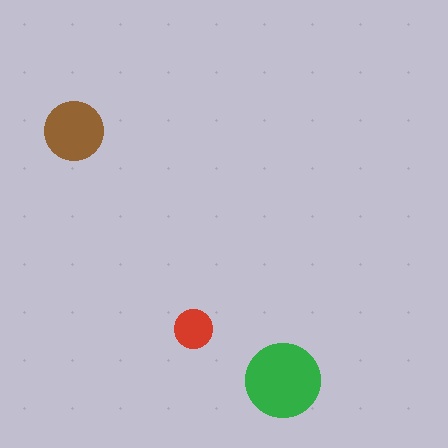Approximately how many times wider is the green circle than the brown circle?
About 1.5 times wider.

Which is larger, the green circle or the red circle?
The green one.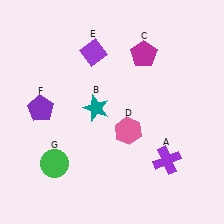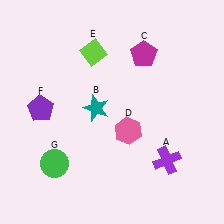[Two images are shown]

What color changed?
The diamond (E) changed from purple in Image 1 to lime in Image 2.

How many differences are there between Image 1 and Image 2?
There is 1 difference between the two images.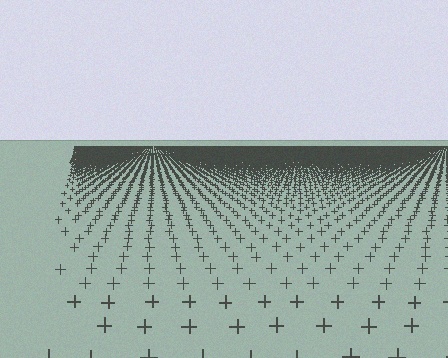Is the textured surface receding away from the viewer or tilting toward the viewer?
The surface is receding away from the viewer. Texture elements get smaller and denser toward the top.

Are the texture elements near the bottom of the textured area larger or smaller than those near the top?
Larger. Near the bottom, elements are closer to the viewer and appear at a bigger on-screen size.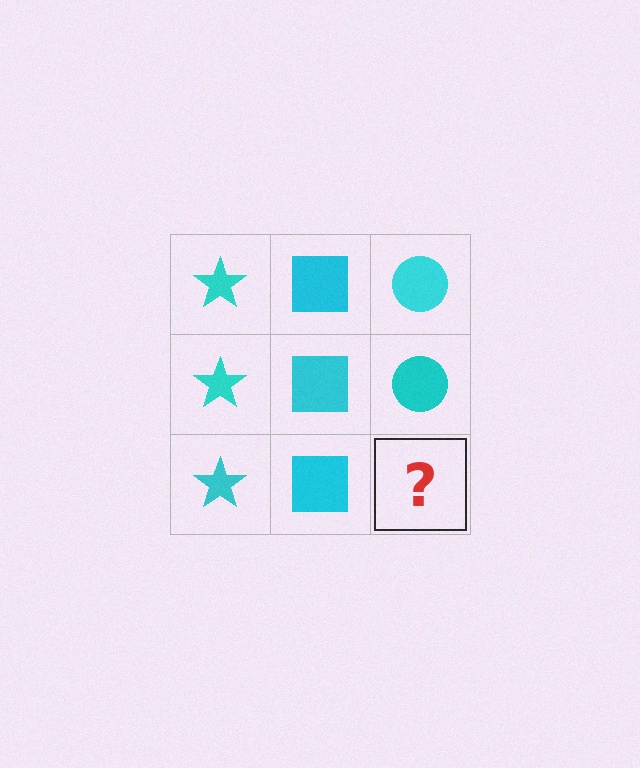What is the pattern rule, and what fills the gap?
The rule is that each column has a consistent shape. The gap should be filled with a cyan circle.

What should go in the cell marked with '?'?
The missing cell should contain a cyan circle.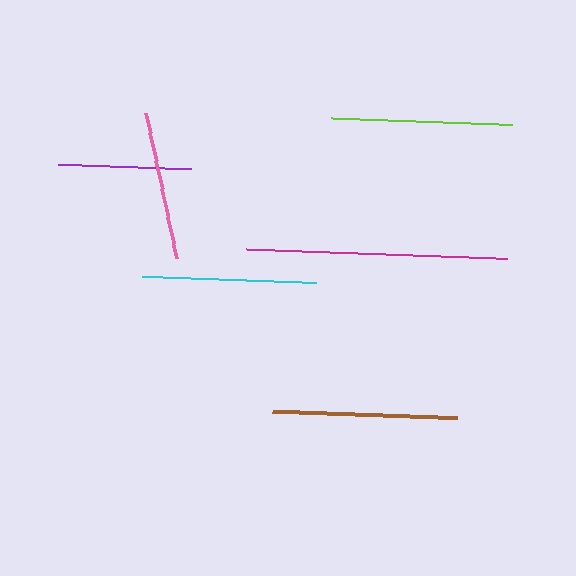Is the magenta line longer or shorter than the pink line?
The magenta line is longer than the pink line.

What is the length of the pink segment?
The pink segment is approximately 148 pixels long.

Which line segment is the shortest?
The purple line is the shortest at approximately 133 pixels.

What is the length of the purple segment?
The purple segment is approximately 133 pixels long.